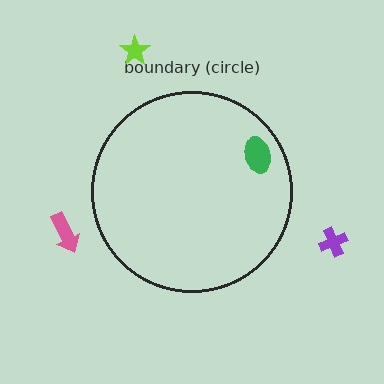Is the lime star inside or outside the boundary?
Outside.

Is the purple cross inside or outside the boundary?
Outside.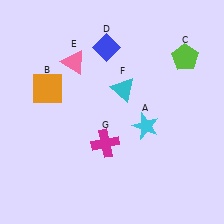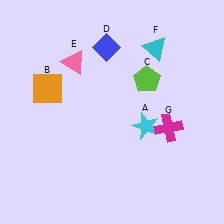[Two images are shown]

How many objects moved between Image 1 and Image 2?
3 objects moved between the two images.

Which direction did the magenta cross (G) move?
The magenta cross (G) moved right.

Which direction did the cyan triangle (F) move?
The cyan triangle (F) moved up.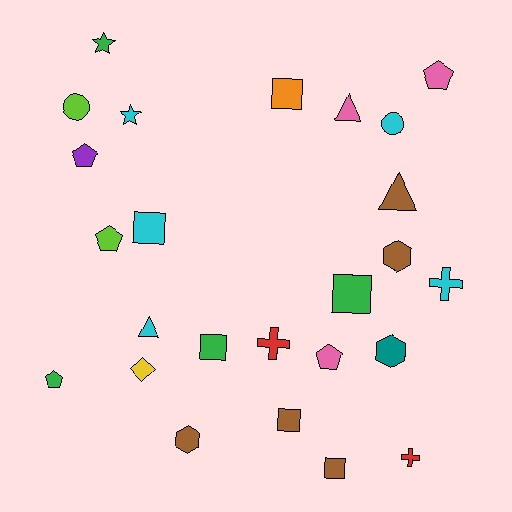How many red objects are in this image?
There are 2 red objects.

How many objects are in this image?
There are 25 objects.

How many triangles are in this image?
There are 3 triangles.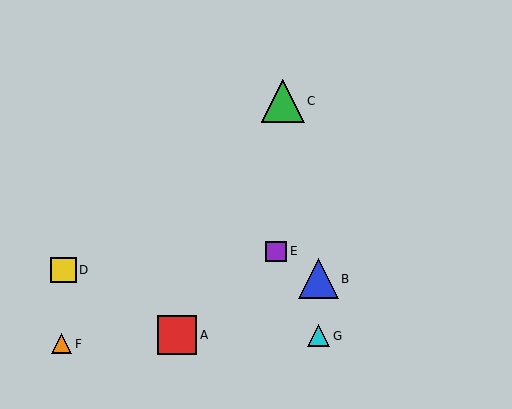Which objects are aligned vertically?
Objects B, G are aligned vertically.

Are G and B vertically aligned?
Yes, both are at x≈319.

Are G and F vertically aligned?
No, G is at x≈319 and F is at x≈62.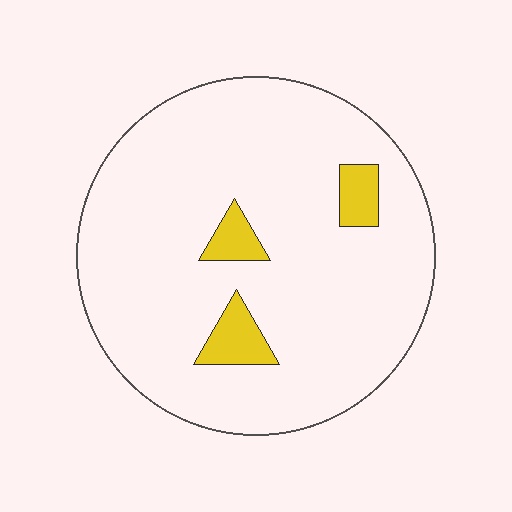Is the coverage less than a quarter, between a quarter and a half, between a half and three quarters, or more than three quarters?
Less than a quarter.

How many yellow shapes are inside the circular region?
3.